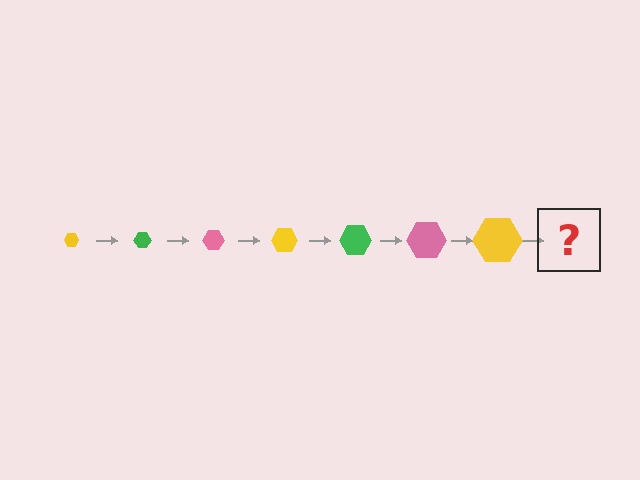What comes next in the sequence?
The next element should be a green hexagon, larger than the previous one.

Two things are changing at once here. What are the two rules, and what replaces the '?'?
The two rules are that the hexagon grows larger each step and the color cycles through yellow, green, and pink. The '?' should be a green hexagon, larger than the previous one.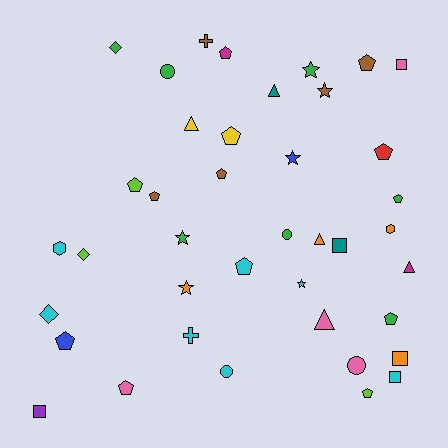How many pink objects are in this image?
There are 4 pink objects.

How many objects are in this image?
There are 40 objects.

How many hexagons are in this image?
There are 2 hexagons.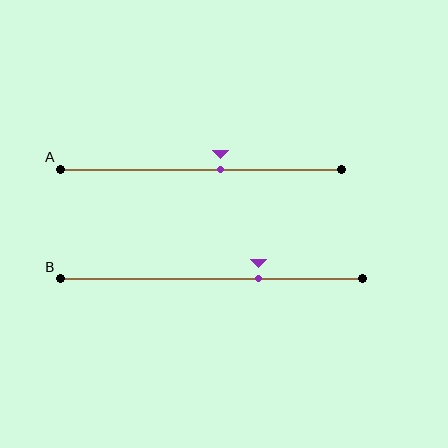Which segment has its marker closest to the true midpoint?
Segment A has its marker closest to the true midpoint.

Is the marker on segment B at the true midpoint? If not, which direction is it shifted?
No, the marker on segment B is shifted to the right by about 16% of the segment length.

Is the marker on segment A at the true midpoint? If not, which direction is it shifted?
No, the marker on segment A is shifted to the right by about 7% of the segment length.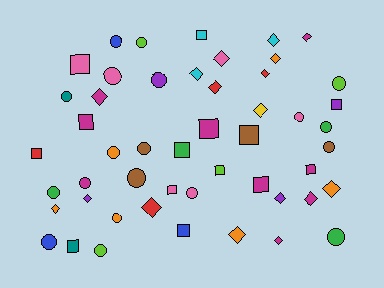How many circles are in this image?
There are 19 circles.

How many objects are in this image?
There are 50 objects.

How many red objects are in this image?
There are 4 red objects.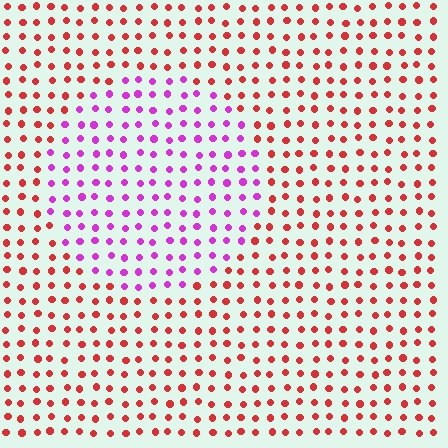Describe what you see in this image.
The image is filled with small red elements in a uniform arrangement. A circle-shaped region is visible where the elements are tinted to a slightly different hue, forming a subtle color boundary.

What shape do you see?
I see a circle.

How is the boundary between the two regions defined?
The boundary is defined purely by a slight shift in hue (about 57 degrees). Spacing, size, and orientation are identical on both sides.